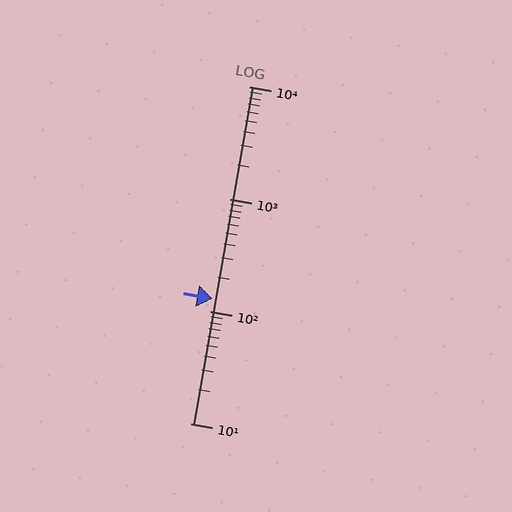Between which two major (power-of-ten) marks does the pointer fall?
The pointer is between 100 and 1000.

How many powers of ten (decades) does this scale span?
The scale spans 3 decades, from 10 to 10000.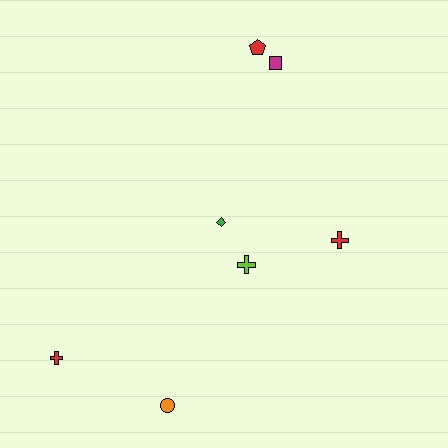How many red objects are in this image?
There are 3 red objects.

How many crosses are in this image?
There are 3 crosses.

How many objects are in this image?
There are 7 objects.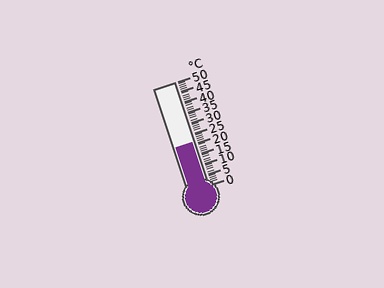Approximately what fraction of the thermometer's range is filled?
The thermometer is filled to approximately 40% of its range.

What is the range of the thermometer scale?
The thermometer scale ranges from 0°C to 50°C.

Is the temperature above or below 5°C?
The temperature is above 5°C.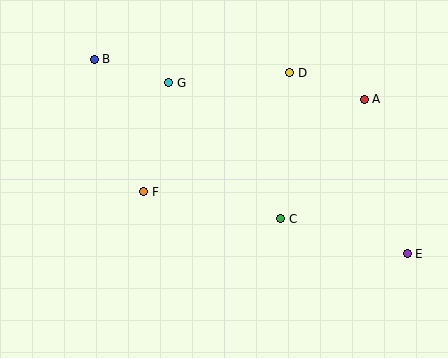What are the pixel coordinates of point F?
Point F is at (144, 192).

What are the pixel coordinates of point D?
Point D is at (290, 73).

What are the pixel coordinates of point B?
Point B is at (94, 59).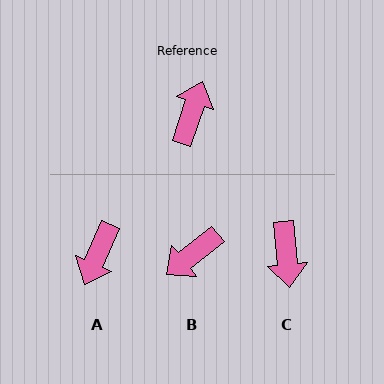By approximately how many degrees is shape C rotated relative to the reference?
Approximately 156 degrees clockwise.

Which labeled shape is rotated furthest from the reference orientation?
A, about 175 degrees away.